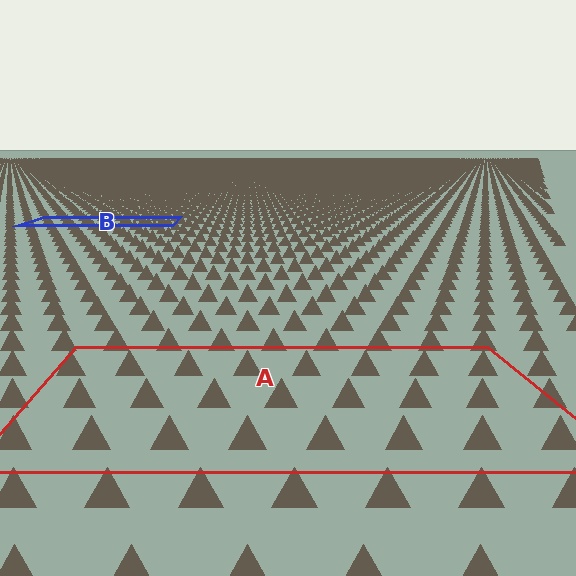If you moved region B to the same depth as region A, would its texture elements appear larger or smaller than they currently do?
They would appear larger. At a closer depth, the same texture elements are projected at a bigger on-screen size.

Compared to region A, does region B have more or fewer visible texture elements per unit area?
Region B has more texture elements per unit area — they are packed more densely because it is farther away.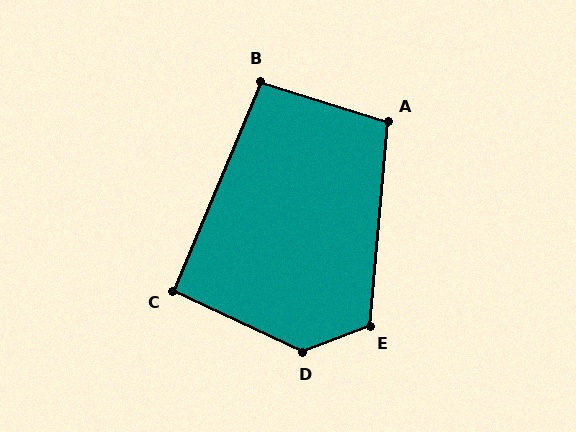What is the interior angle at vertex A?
Approximately 103 degrees (obtuse).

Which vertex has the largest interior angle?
D, at approximately 133 degrees.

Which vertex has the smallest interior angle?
C, at approximately 93 degrees.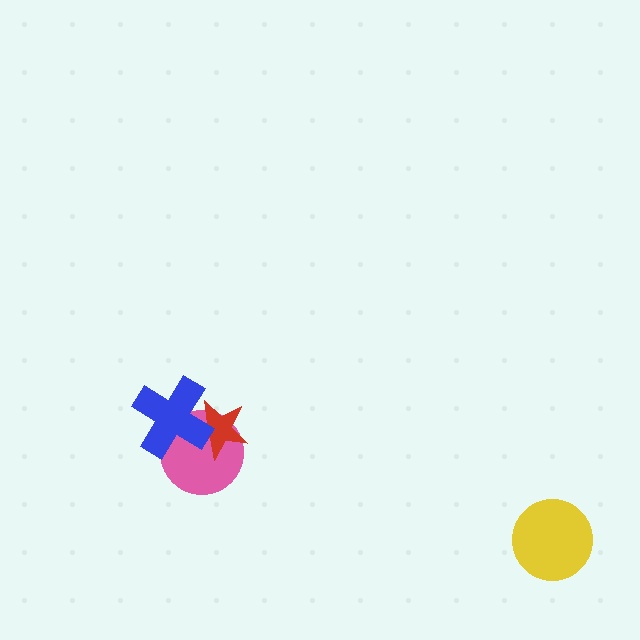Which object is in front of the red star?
The blue cross is in front of the red star.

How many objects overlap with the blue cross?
2 objects overlap with the blue cross.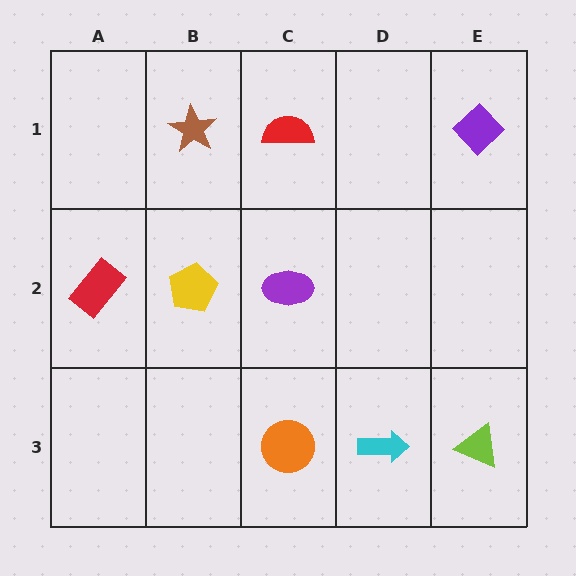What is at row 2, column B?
A yellow pentagon.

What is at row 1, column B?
A brown star.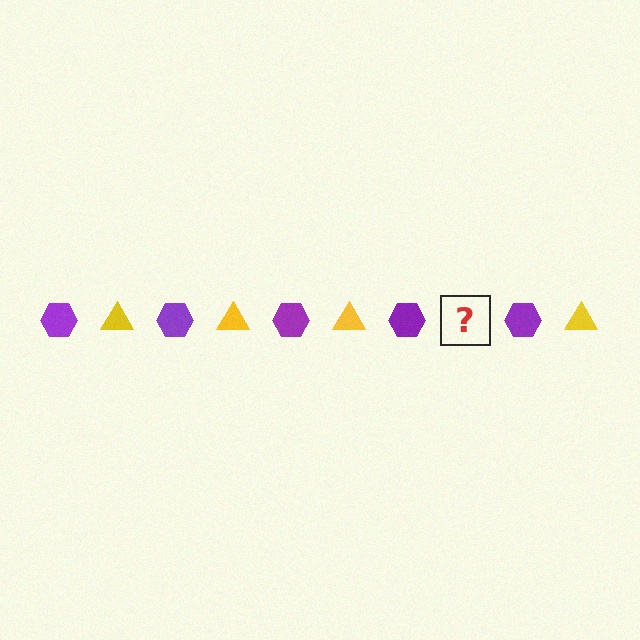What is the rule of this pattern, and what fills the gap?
The rule is that the pattern alternates between purple hexagon and yellow triangle. The gap should be filled with a yellow triangle.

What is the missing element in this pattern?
The missing element is a yellow triangle.